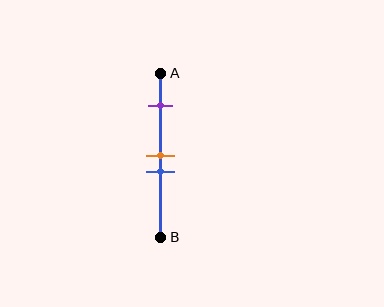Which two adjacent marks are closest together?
The orange and blue marks are the closest adjacent pair.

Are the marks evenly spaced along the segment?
No, the marks are not evenly spaced.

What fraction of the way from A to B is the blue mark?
The blue mark is approximately 60% (0.6) of the way from A to B.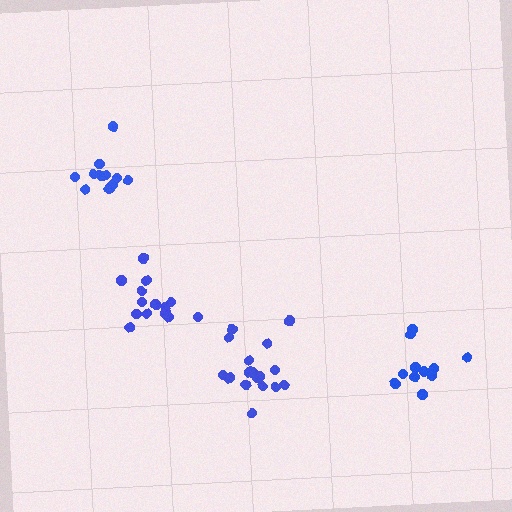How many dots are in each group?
Group 1: 12 dots, Group 2: 14 dots, Group 3: 17 dots, Group 4: 14 dots (57 total).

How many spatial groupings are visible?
There are 4 spatial groupings.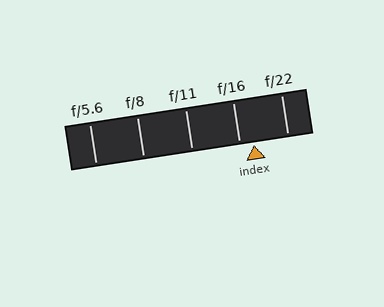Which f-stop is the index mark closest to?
The index mark is closest to f/16.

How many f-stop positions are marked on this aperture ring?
There are 5 f-stop positions marked.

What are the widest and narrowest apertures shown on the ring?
The widest aperture shown is f/5.6 and the narrowest is f/22.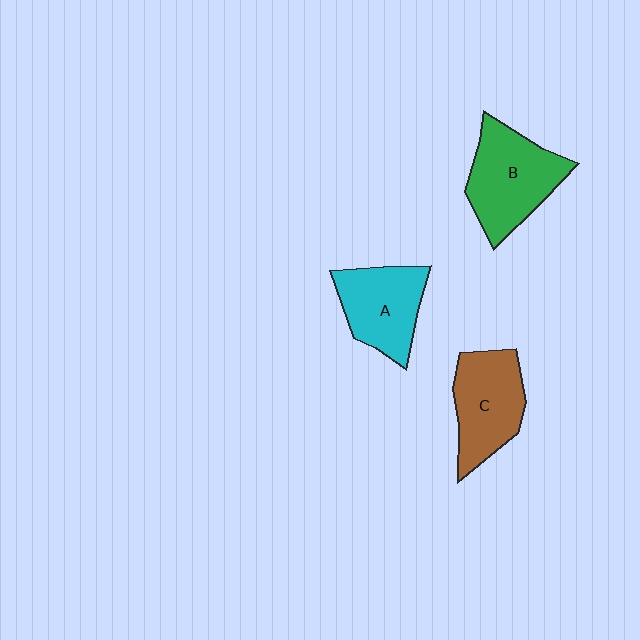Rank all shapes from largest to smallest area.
From largest to smallest: B (green), C (brown), A (cyan).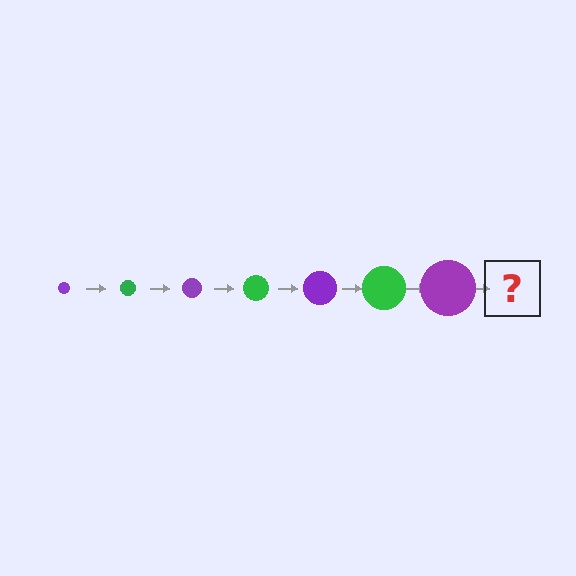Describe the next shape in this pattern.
It should be a green circle, larger than the previous one.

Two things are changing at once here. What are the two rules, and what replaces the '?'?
The two rules are that the circle grows larger each step and the color cycles through purple and green. The '?' should be a green circle, larger than the previous one.